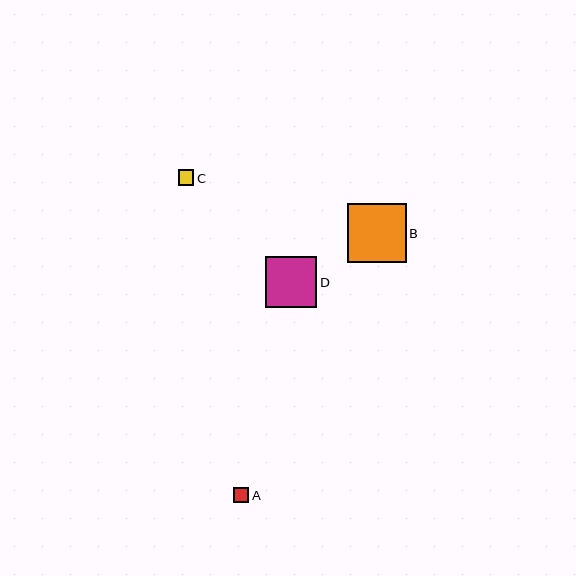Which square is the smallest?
Square A is the smallest with a size of approximately 15 pixels.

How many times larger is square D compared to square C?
Square D is approximately 3.3 times the size of square C.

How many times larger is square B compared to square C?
Square B is approximately 3.8 times the size of square C.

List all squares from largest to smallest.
From largest to smallest: B, D, C, A.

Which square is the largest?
Square B is the largest with a size of approximately 59 pixels.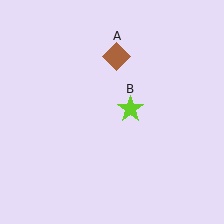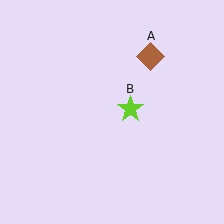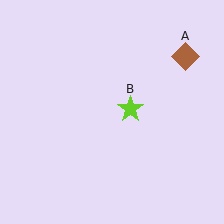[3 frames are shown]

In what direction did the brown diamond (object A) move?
The brown diamond (object A) moved right.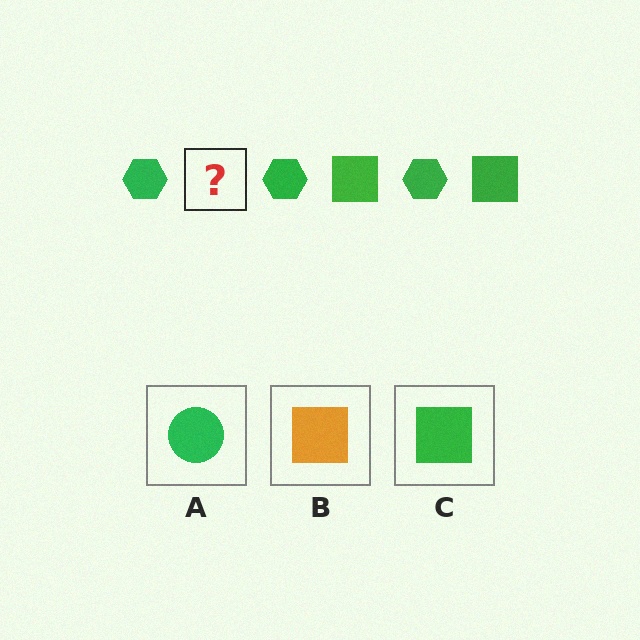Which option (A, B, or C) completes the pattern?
C.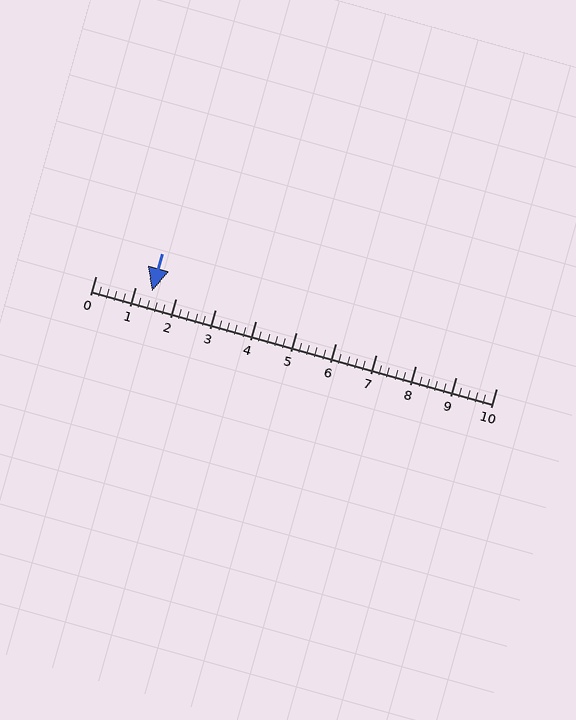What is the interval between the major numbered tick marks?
The major tick marks are spaced 1 units apart.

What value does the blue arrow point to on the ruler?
The blue arrow points to approximately 1.4.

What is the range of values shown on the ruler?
The ruler shows values from 0 to 10.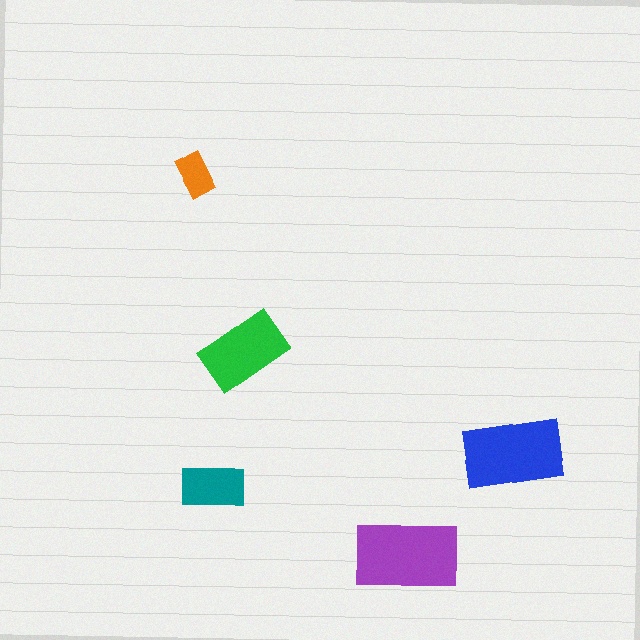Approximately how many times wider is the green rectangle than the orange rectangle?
About 2 times wider.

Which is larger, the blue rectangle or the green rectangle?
The blue one.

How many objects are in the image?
There are 5 objects in the image.